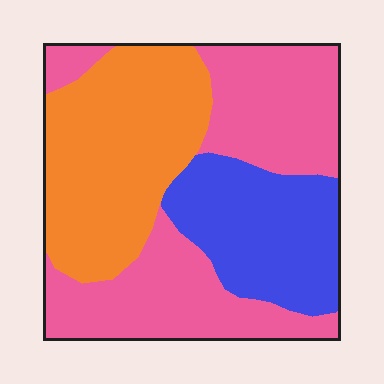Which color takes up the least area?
Blue, at roughly 25%.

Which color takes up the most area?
Pink, at roughly 45%.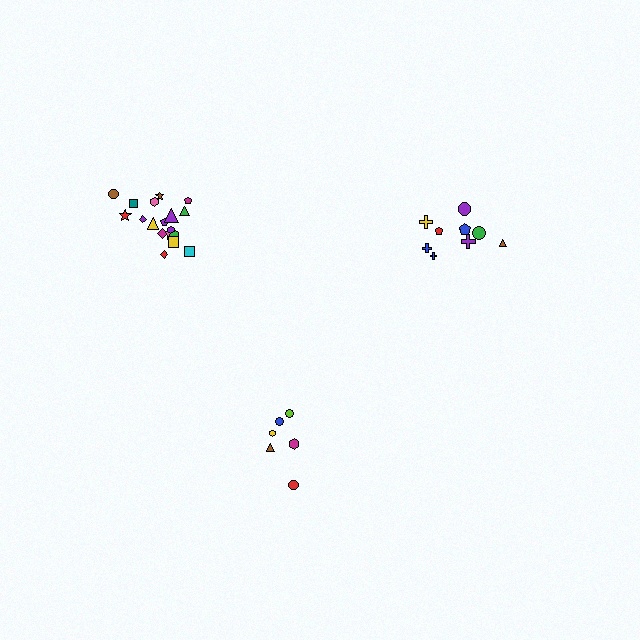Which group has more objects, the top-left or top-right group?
The top-left group.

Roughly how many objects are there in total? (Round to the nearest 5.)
Roughly 35 objects in total.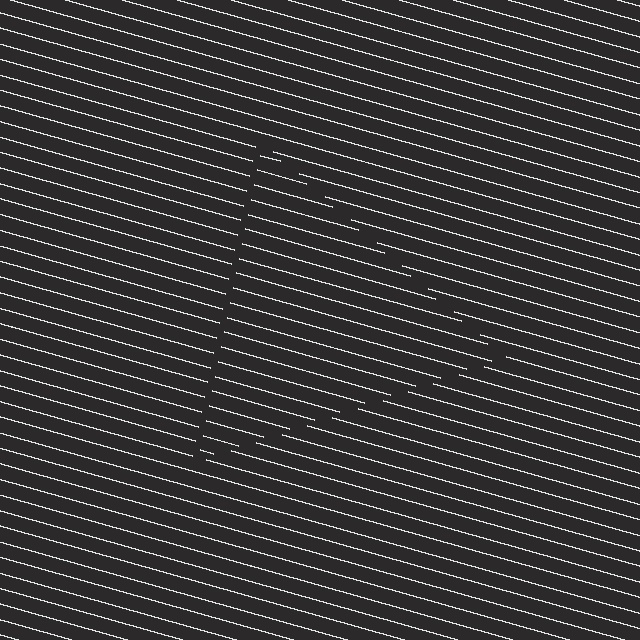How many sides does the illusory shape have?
3 sides — the line-ends trace a triangle.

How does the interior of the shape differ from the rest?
The interior of the shape contains the same grating, shifted by half a period — the contour is defined by the phase discontinuity where line-ends from the inner and outer gratings abut.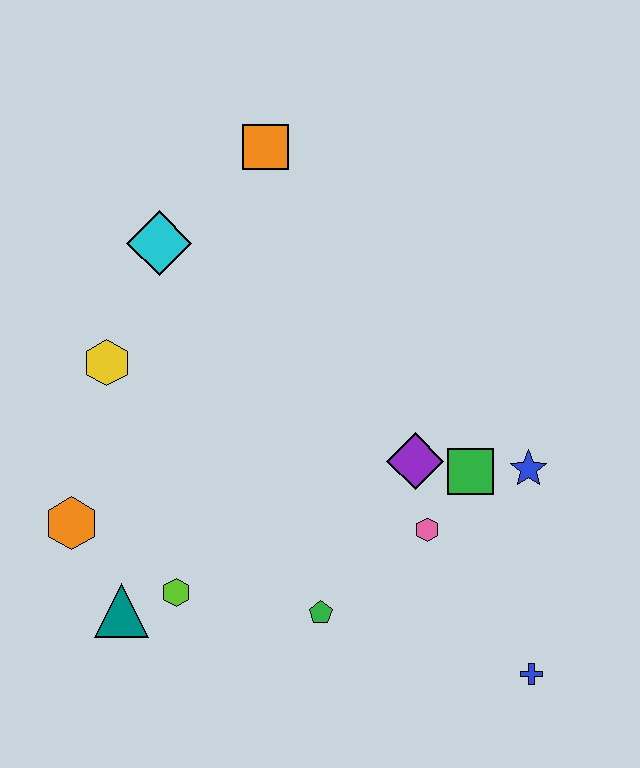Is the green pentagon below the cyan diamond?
Yes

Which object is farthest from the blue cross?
The orange square is farthest from the blue cross.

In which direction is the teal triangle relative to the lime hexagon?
The teal triangle is to the left of the lime hexagon.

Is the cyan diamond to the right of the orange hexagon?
Yes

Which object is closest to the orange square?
The cyan diamond is closest to the orange square.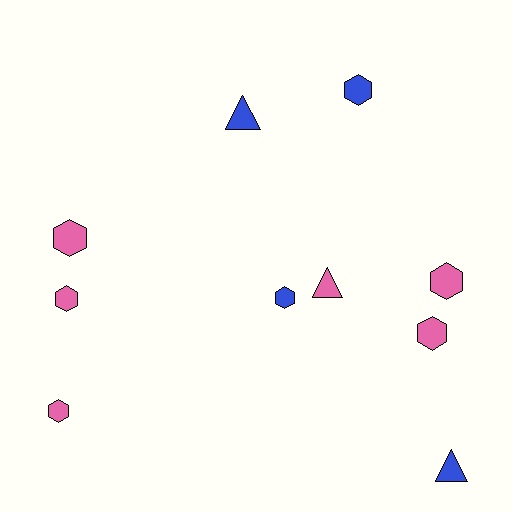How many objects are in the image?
There are 10 objects.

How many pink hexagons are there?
There are 5 pink hexagons.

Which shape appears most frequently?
Hexagon, with 7 objects.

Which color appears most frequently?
Pink, with 6 objects.